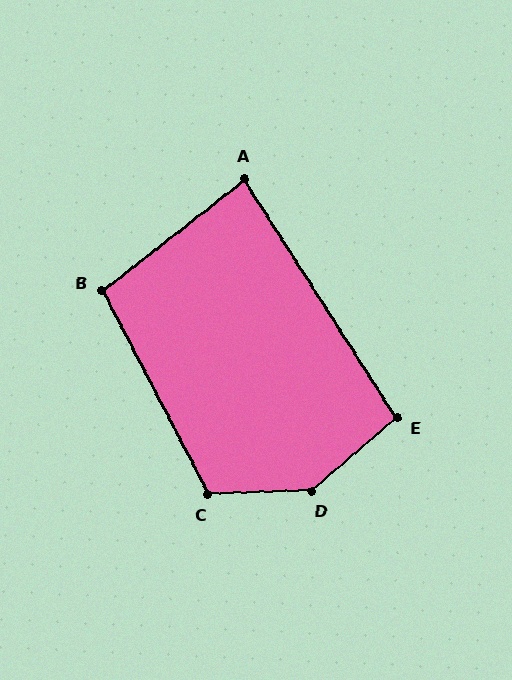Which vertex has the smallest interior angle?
A, at approximately 84 degrees.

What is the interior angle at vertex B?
Approximately 101 degrees (obtuse).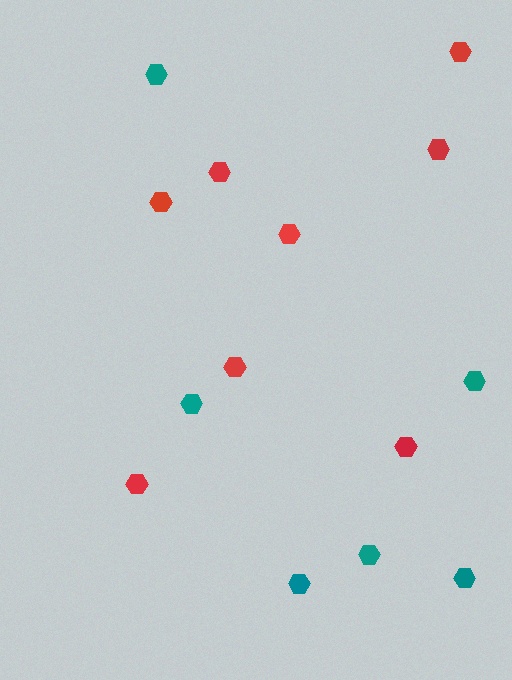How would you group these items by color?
There are 2 groups: one group of red hexagons (8) and one group of teal hexagons (6).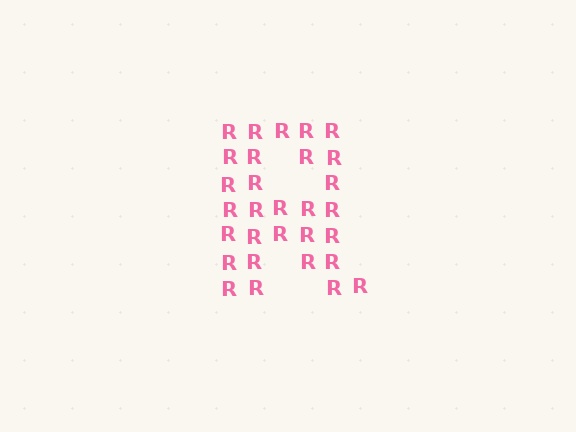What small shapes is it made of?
It is made of small letter R's.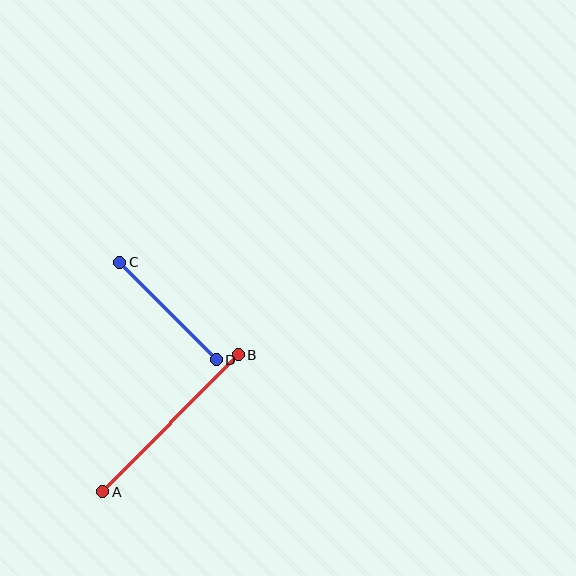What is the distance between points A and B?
The distance is approximately 193 pixels.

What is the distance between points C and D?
The distance is approximately 137 pixels.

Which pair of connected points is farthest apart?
Points A and B are farthest apart.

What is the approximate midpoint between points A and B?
The midpoint is at approximately (170, 423) pixels.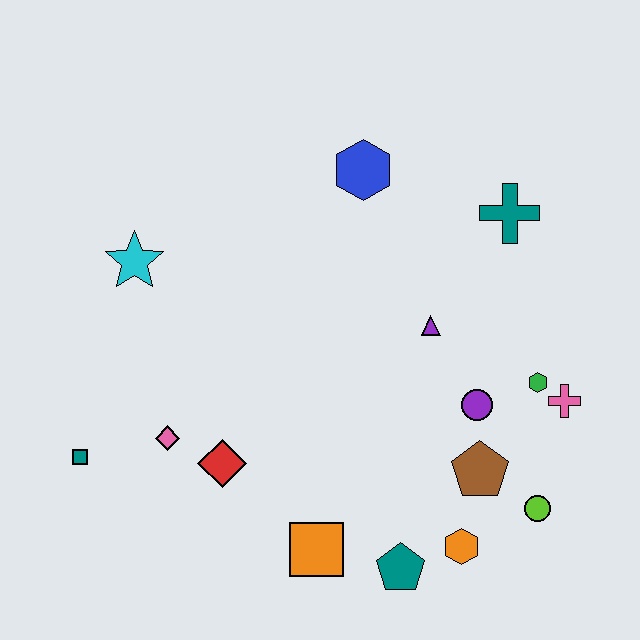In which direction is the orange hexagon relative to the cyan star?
The orange hexagon is to the right of the cyan star.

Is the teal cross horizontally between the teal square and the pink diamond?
No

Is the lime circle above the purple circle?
No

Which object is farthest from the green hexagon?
The teal square is farthest from the green hexagon.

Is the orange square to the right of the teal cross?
No